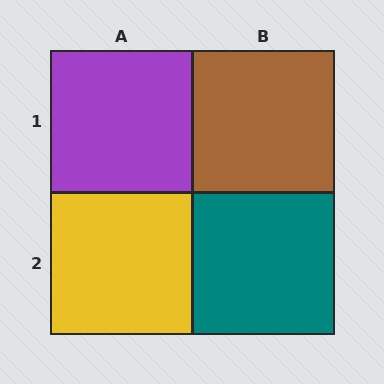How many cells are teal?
1 cell is teal.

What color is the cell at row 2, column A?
Yellow.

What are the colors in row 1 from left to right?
Purple, brown.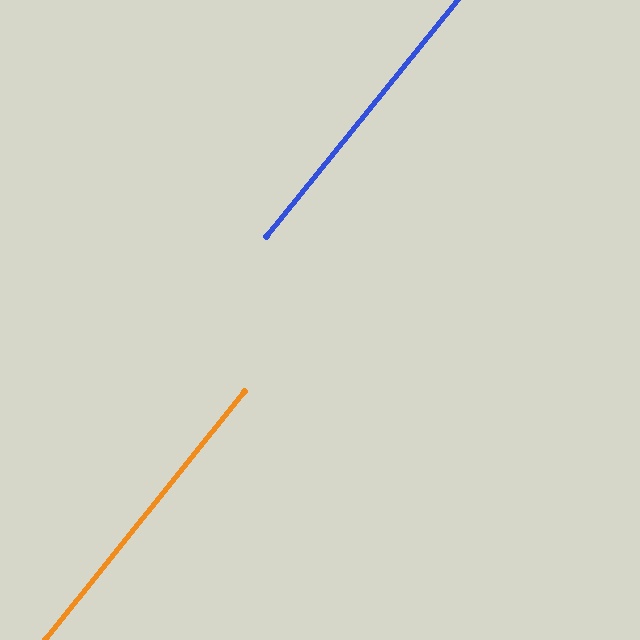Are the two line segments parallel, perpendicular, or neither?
Parallel — their directions differ by only 0.1°.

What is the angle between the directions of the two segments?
Approximately 0 degrees.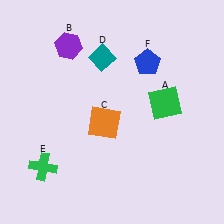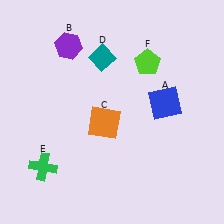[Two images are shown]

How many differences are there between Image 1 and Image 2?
There are 2 differences between the two images.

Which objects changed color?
A changed from green to blue. F changed from blue to lime.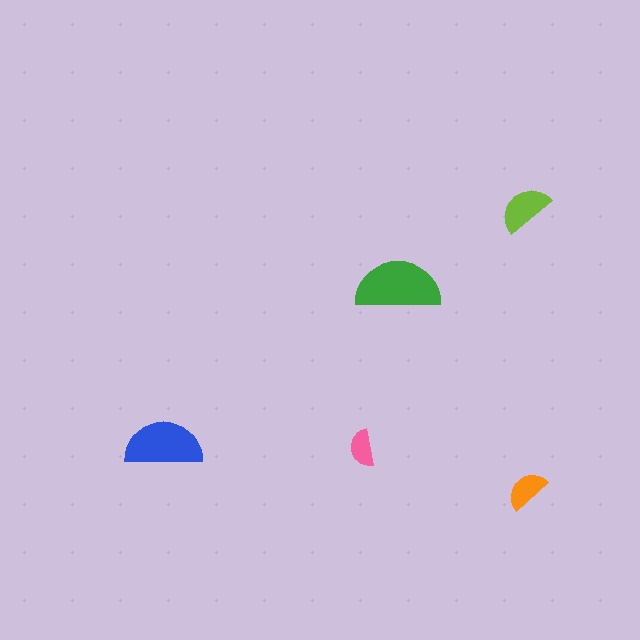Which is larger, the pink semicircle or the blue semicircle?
The blue one.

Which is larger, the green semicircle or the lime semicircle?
The green one.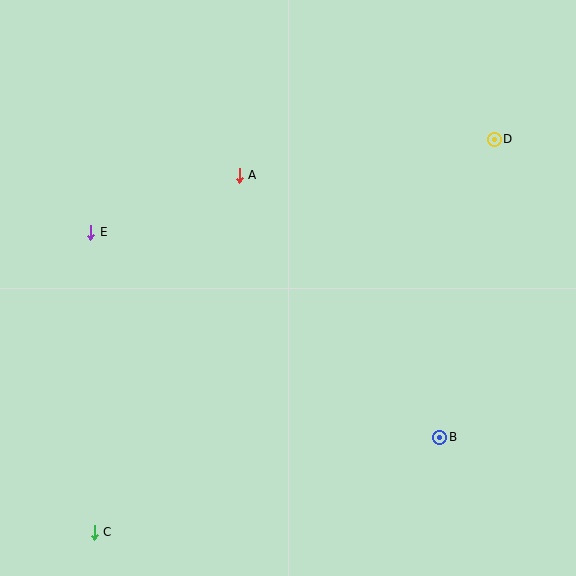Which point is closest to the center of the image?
Point A at (239, 175) is closest to the center.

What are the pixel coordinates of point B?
Point B is at (440, 437).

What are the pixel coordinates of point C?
Point C is at (94, 532).